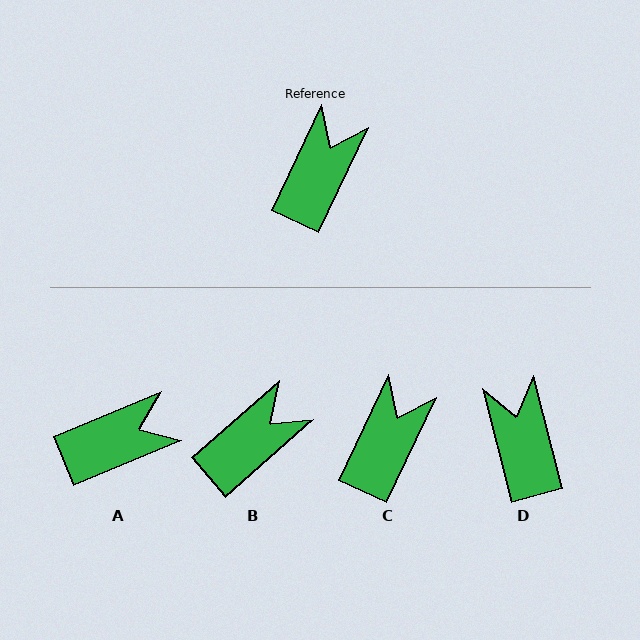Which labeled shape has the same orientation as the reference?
C.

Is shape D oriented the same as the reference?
No, it is off by about 40 degrees.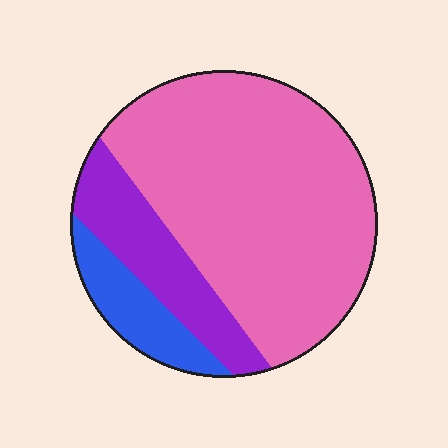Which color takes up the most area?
Pink, at roughly 70%.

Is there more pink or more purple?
Pink.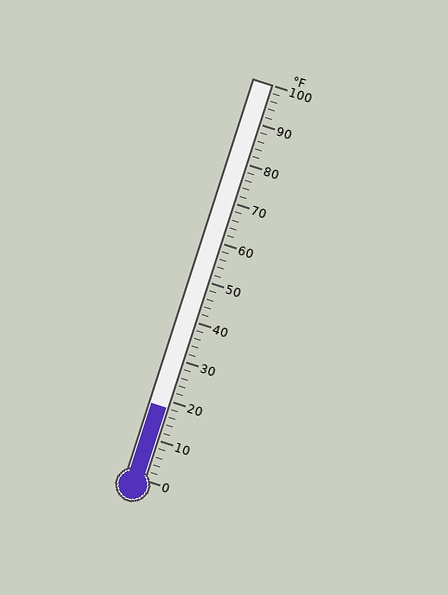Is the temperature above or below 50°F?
The temperature is below 50°F.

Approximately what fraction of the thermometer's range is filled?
The thermometer is filled to approximately 20% of its range.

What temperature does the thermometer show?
The thermometer shows approximately 18°F.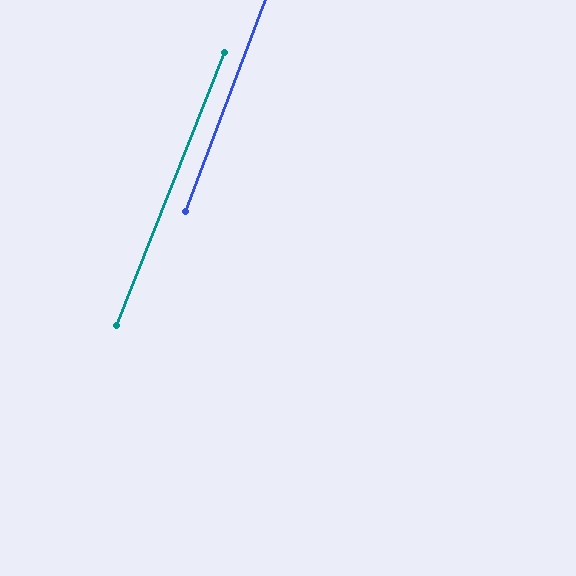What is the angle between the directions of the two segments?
Approximately 1 degree.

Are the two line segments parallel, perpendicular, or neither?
Parallel — their directions differ by only 0.9°.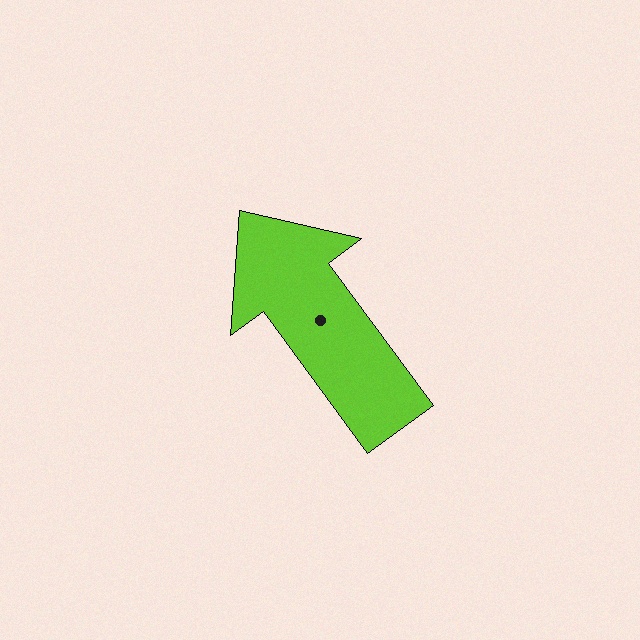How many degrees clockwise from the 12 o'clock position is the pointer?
Approximately 324 degrees.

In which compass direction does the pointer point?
Northwest.